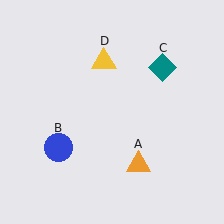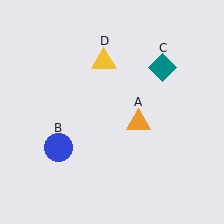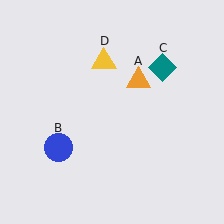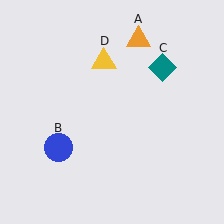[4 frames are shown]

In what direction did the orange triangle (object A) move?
The orange triangle (object A) moved up.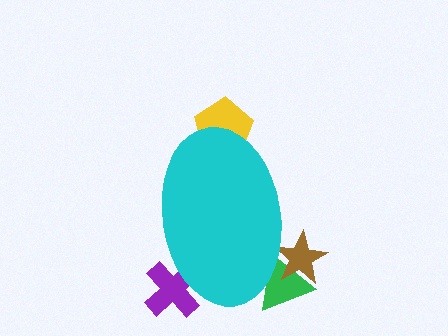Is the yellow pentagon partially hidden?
Yes, the yellow pentagon is partially hidden behind the cyan ellipse.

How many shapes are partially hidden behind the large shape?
4 shapes are partially hidden.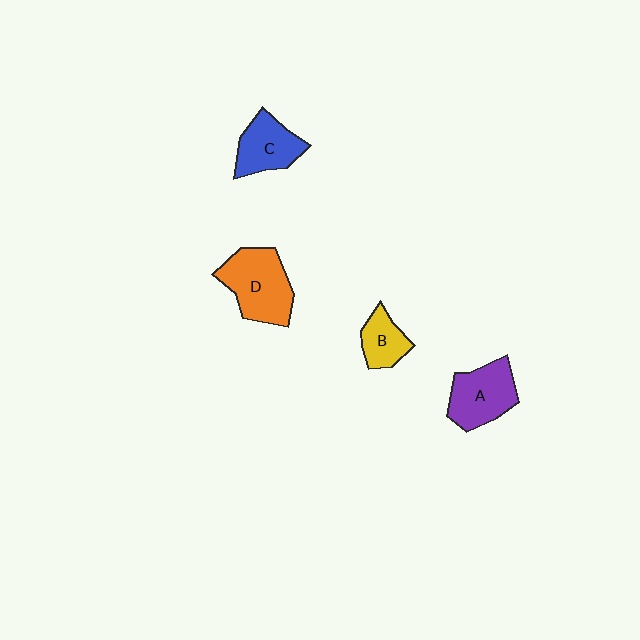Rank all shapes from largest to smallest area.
From largest to smallest: D (orange), A (purple), C (blue), B (yellow).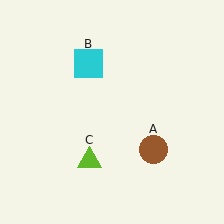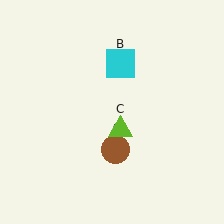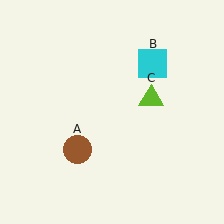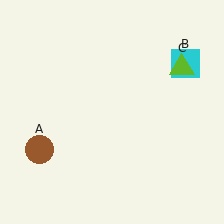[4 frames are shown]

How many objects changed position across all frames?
3 objects changed position: brown circle (object A), cyan square (object B), lime triangle (object C).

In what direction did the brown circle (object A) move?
The brown circle (object A) moved left.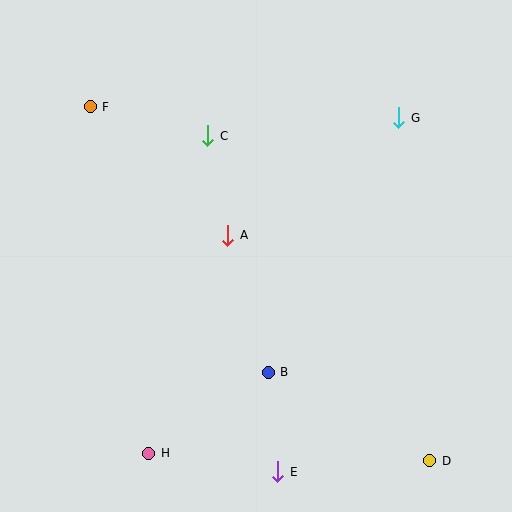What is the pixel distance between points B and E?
The distance between B and E is 100 pixels.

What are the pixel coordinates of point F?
Point F is at (90, 107).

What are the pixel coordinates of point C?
Point C is at (208, 136).